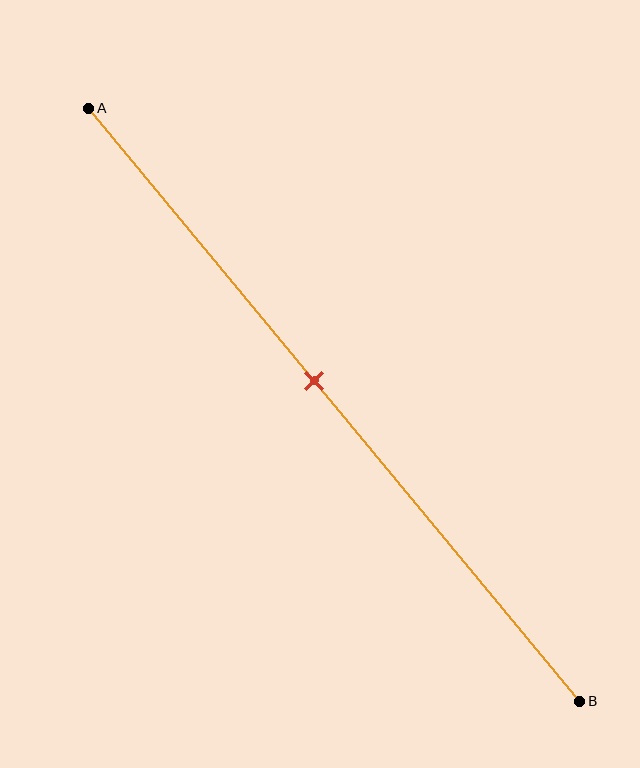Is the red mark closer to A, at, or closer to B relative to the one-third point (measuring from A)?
The red mark is closer to point B than the one-third point of segment AB.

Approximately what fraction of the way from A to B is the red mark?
The red mark is approximately 45% of the way from A to B.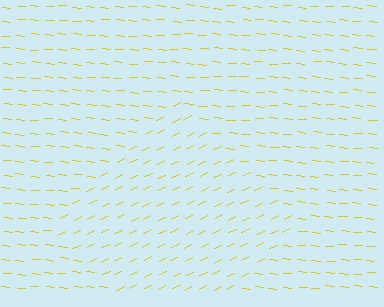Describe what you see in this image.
The image is filled with small yellow line segments. A diamond region in the image has lines oriented differently from the surrounding lines, creating a visible texture boundary.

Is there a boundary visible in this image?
Yes, there is a texture boundary formed by a change in line orientation.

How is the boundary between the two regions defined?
The boundary is defined purely by a change in line orientation (approximately 31 degrees difference). All lines are the same color and thickness.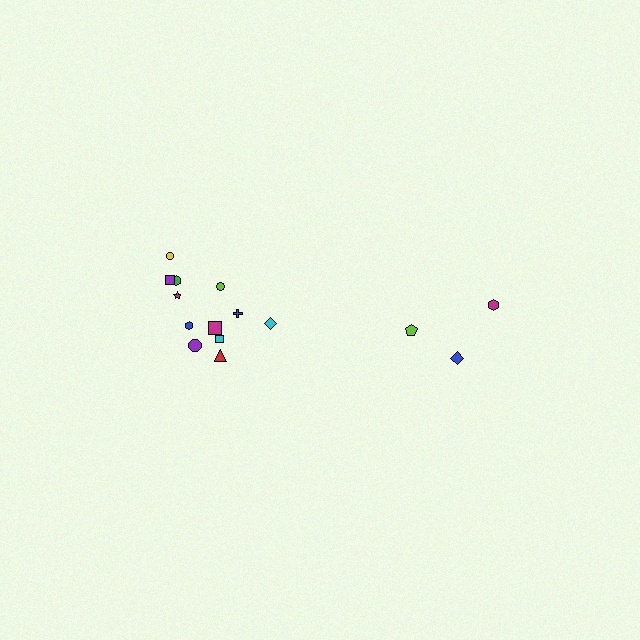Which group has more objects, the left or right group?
The left group.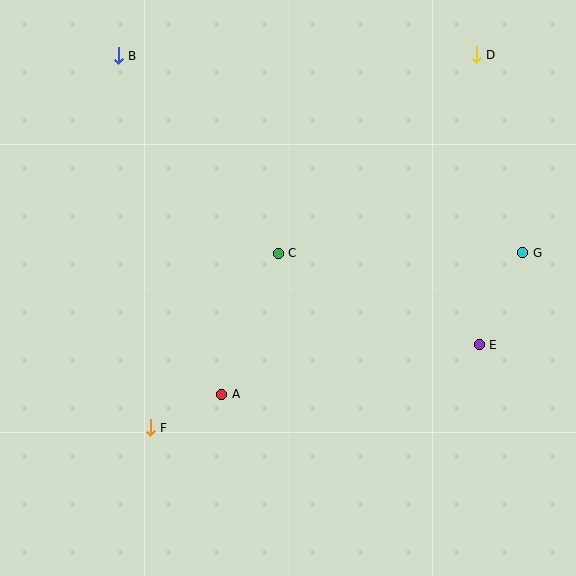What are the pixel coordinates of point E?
Point E is at (479, 345).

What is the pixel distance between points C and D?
The distance between C and D is 281 pixels.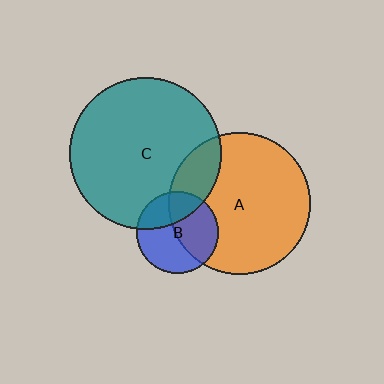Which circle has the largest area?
Circle C (teal).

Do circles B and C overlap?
Yes.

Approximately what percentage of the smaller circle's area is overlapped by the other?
Approximately 30%.